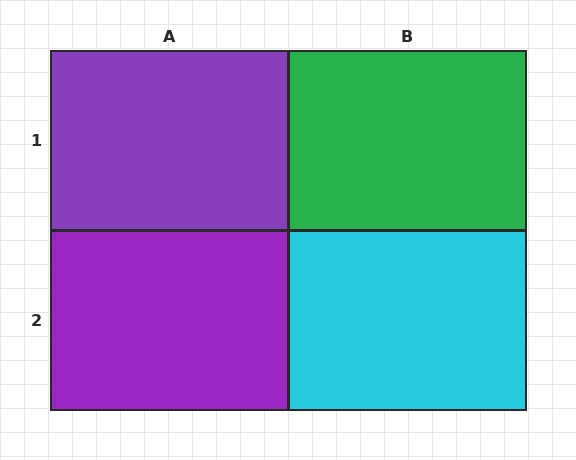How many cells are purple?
2 cells are purple.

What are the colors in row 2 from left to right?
Purple, cyan.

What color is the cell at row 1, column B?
Green.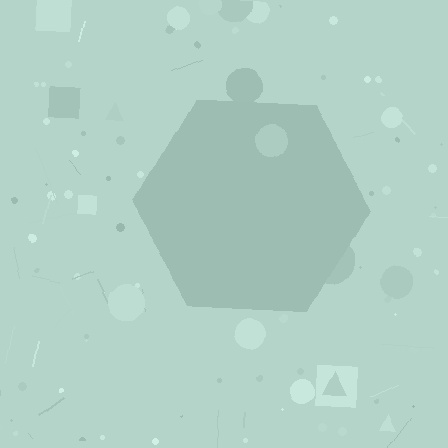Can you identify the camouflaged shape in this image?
The camouflaged shape is a hexagon.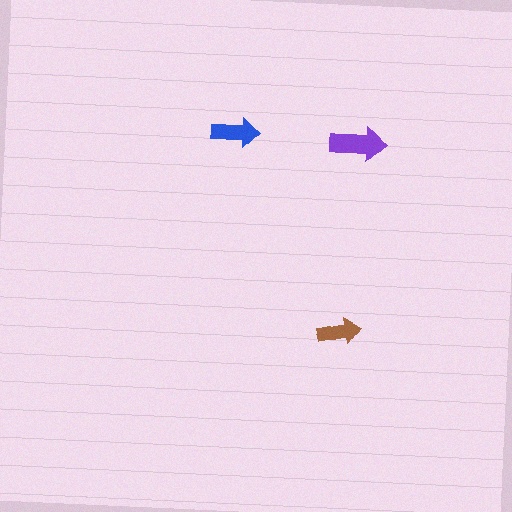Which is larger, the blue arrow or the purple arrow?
The purple one.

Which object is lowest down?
The brown arrow is bottommost.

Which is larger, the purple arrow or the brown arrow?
The purple one.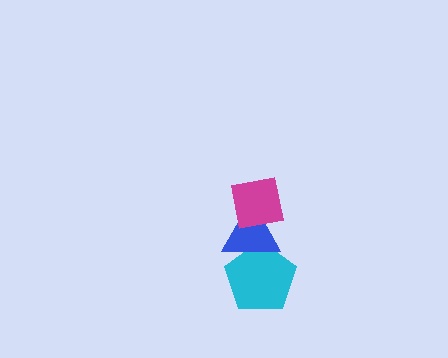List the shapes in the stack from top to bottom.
From top to bottom: the magenta square, the blue triangle, the cyan pentagon.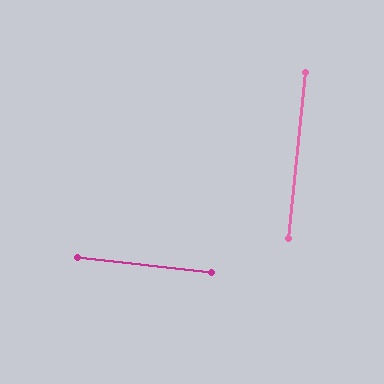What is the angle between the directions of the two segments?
Approximately 90 degrees.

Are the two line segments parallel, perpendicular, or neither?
Perpendicular — they meet at approximately 90°.